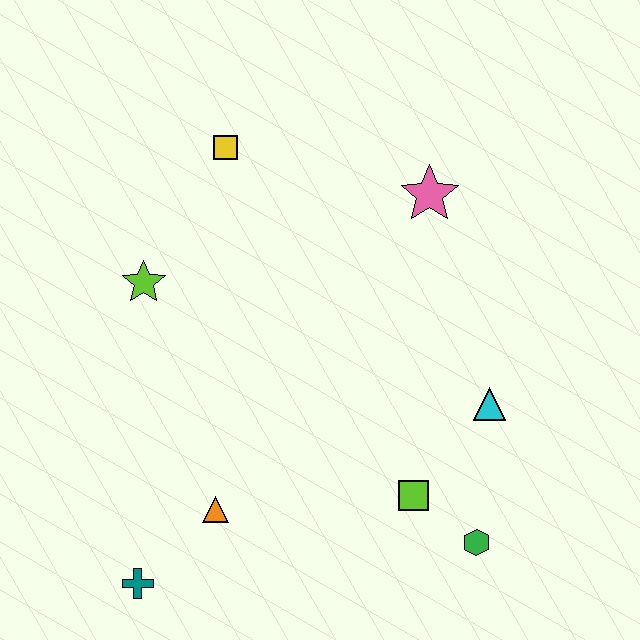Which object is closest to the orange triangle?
The teal cross is closest to the orange triangle.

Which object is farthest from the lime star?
The green hexagon is farthest from the lime star.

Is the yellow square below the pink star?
No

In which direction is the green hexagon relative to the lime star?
The green hexagon is to the right of the lime star.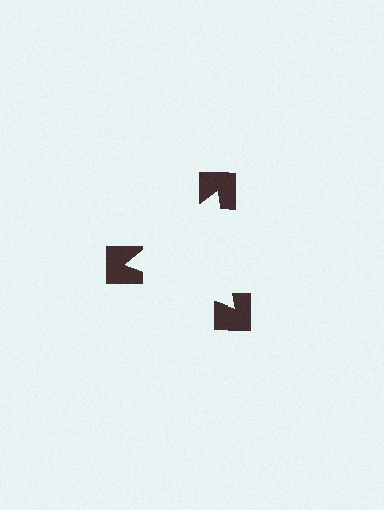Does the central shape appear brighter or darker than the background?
It typically appears slightly brighter than the background, even though no actual brightness change is drawn.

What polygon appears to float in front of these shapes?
An illusory triangle — its edges are inferred from the aligned wedge cuts in the notched squares, not physically drawn.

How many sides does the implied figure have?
3 sides.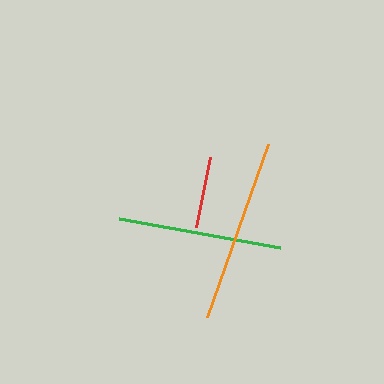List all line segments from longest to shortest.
From longest to shortest: orange, green, red.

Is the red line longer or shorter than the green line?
The green line is longer than the red line.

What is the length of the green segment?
The green segment is approximately 164 pixels long.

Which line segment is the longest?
The orange line is the longest at approximately 183 pixels.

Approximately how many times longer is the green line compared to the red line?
The green line is approximately 2.3 times the length of the red line.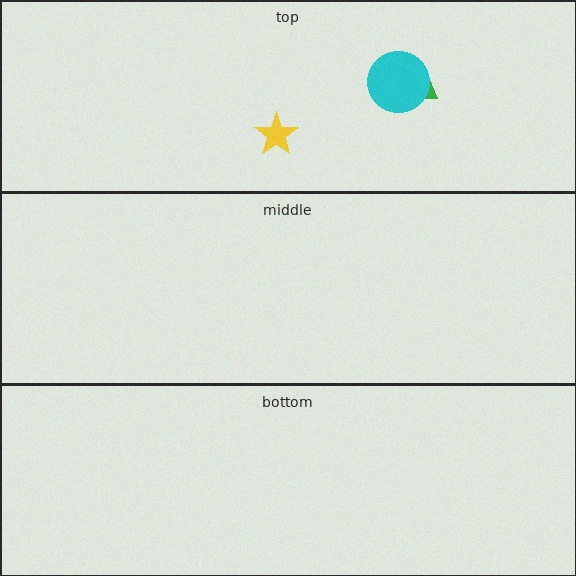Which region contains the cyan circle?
The top region.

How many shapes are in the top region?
3.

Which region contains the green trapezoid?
The top region.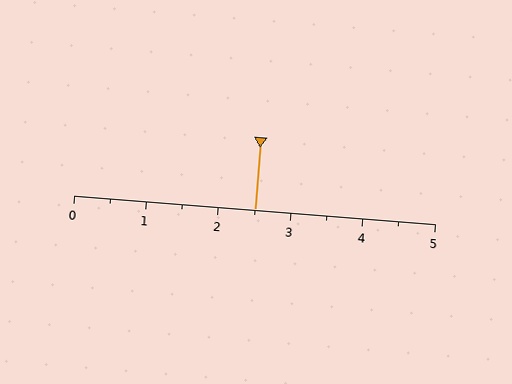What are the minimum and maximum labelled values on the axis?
The axis runs from 0 to 5.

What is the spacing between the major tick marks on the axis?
The major ticks are spaced 1 apart.